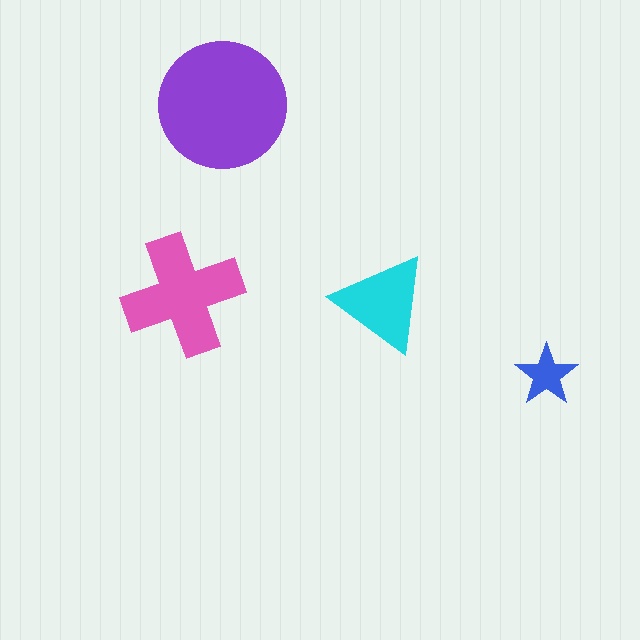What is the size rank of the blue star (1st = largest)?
4th.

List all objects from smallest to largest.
The blue star, the cyan triangle, the pink cross, the purple circle.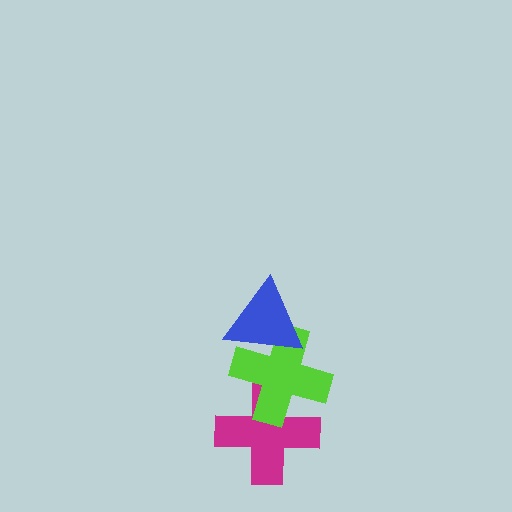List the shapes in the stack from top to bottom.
From top to bottom: the blue triangle, the lime cross, the magenta cross.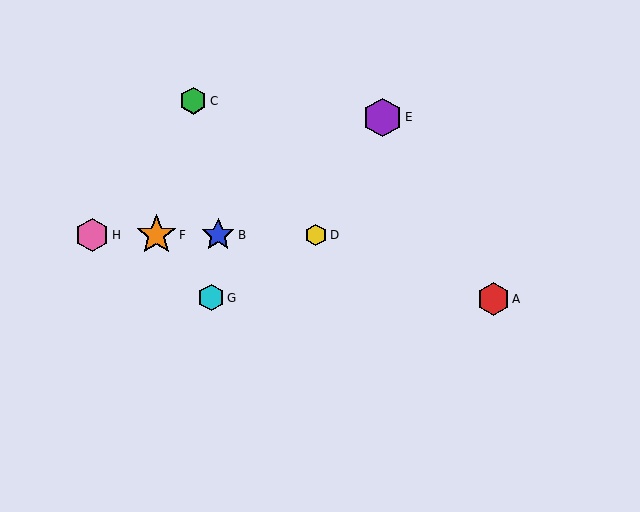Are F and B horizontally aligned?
Yes, both are at y≈235.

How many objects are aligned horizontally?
4 objects (B, D, F, H) are aligned horizontally.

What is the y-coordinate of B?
Object B is at y≈235.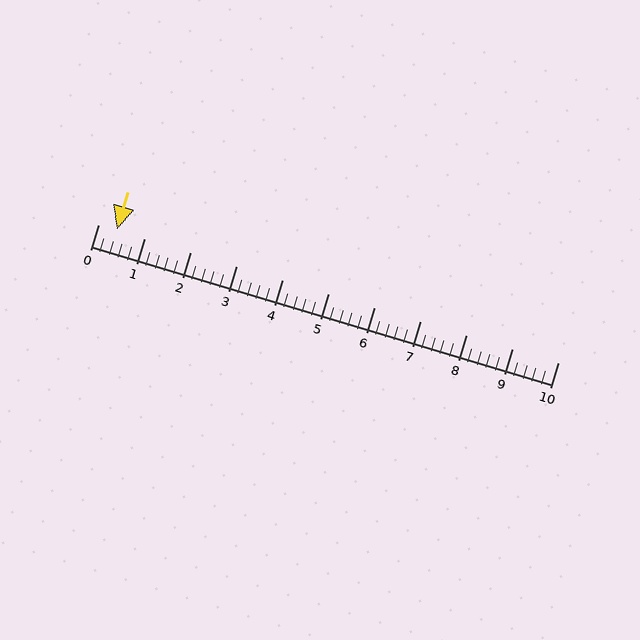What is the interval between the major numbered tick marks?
The major tick marks are spaced 1 units apart.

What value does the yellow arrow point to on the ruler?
The yellow arrow points to approximately 0.4.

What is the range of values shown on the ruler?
The ruler shows values from 0 to 10.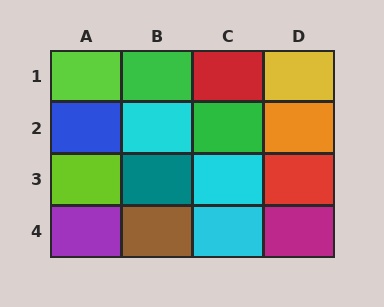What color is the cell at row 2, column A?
Blue.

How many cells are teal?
1 cell is teal.